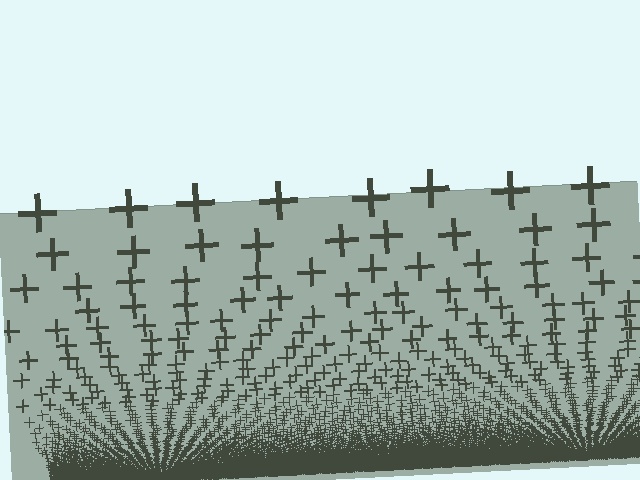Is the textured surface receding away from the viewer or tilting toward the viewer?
The surface appears to tilt toward the viewer. Texture elements get larger and sparser toward the top.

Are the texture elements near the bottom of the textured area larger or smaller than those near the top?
Smaller. The gradient is inverted — elements near the bottom are smaller and denser.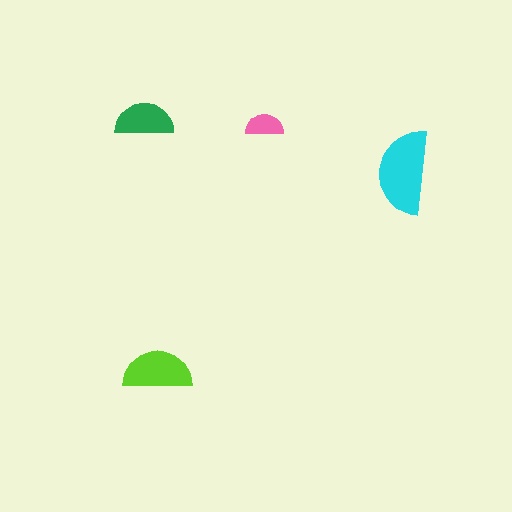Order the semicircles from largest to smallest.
the cyan one, the lime one, the green one, the pink one.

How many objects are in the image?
There are 4 objects in the image.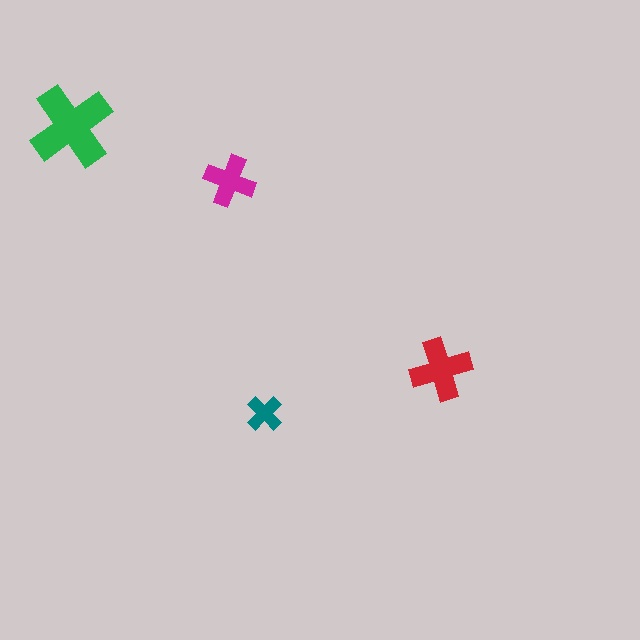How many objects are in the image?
There are 4 objects in the image.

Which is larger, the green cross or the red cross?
The green one.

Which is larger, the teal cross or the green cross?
The green one.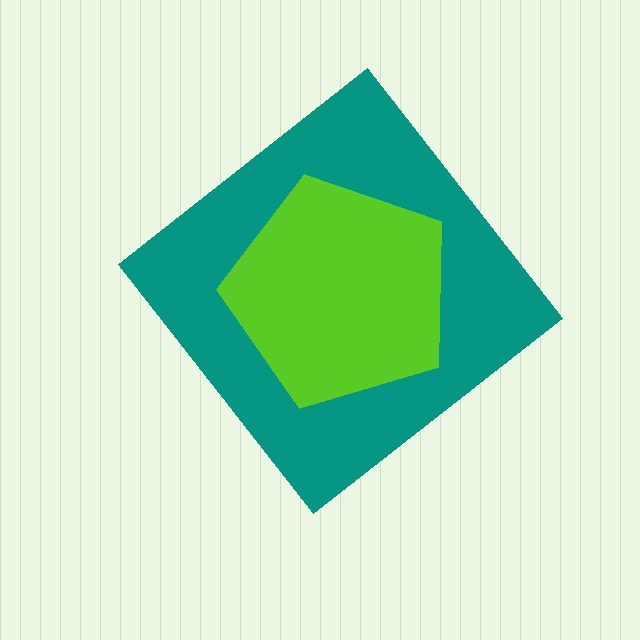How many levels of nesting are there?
2.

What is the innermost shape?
The lime pentagon.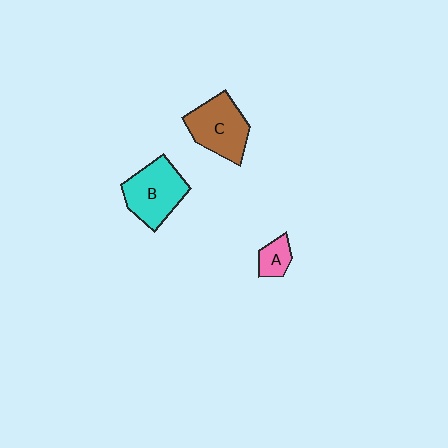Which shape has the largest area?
Shape B (cyan).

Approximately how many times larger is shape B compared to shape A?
Approximately 2.8 times.